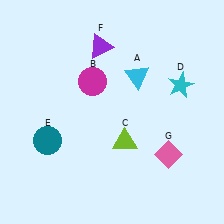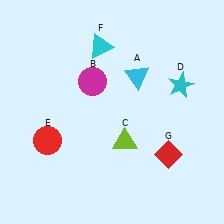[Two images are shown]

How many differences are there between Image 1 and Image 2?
There are 3 differences between the two images.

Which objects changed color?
E changed from teal to red. F changed from purple to cyan. G changed from pink to red.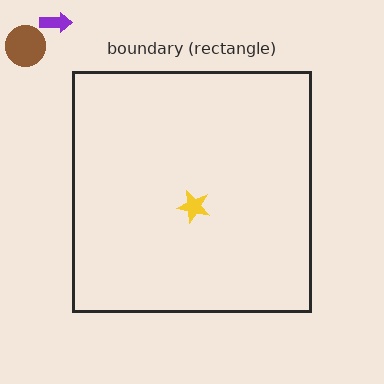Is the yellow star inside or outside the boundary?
Inside.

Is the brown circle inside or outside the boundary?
Outside.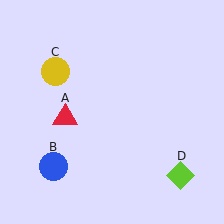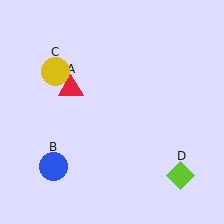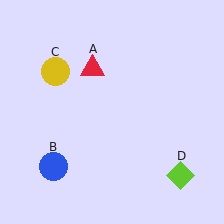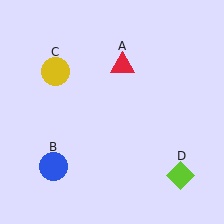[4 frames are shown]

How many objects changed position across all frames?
1 object changed position: red triangle (object A).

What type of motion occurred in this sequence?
The red triangle (object A) rotated clockwise around the center of the scene.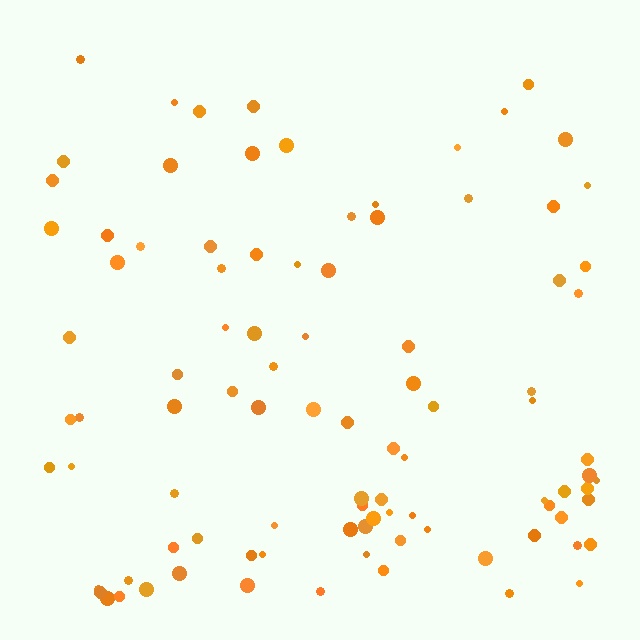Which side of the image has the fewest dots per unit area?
The top.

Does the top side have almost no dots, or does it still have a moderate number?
Still a moderate number, just noticeably fewer than the bottom.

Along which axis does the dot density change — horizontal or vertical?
Vertical.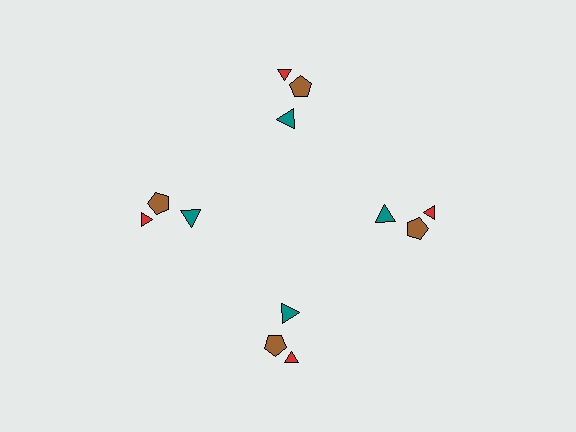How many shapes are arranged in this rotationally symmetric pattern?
There are 12 shapes, arranged in 4 groups of 3.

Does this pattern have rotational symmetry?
Yes, this pattern has 4-fold rotational symmetry. It looks the same after rotating 90 degrees around the center.